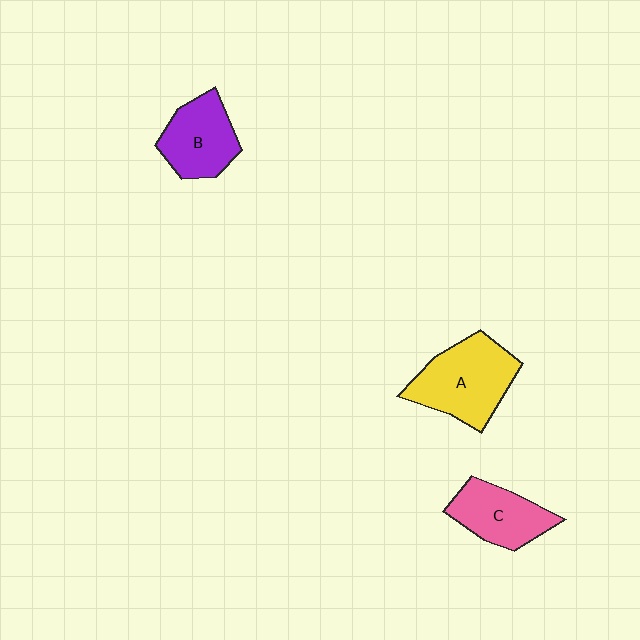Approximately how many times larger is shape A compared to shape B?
Approximately 1.3 times.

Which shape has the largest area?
Shape A (yellow).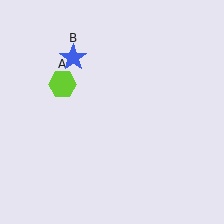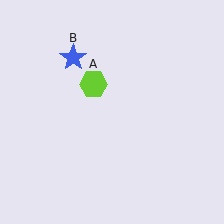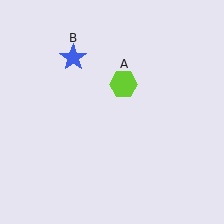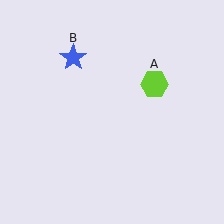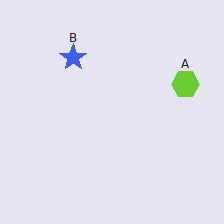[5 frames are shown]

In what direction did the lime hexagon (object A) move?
The lime hexagon (object A) moved right.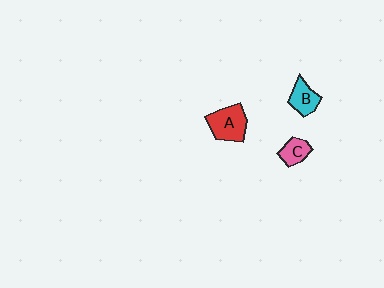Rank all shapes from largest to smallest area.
From largest to smallest: A (red), B (cyan), C (pink).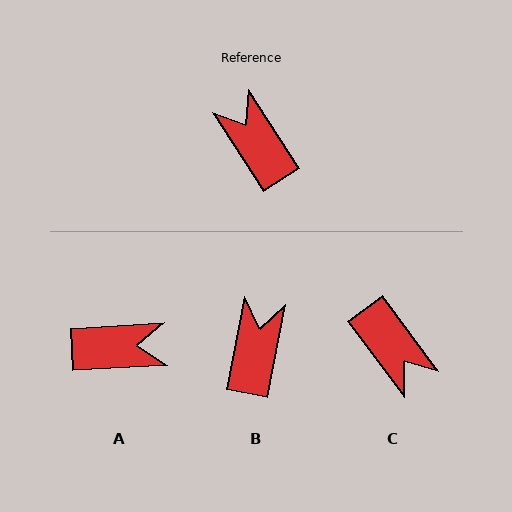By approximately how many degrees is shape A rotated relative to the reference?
Approximately 120 degrees clockwise.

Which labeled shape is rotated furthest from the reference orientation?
C, about 176 degrees away.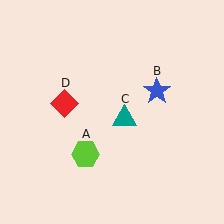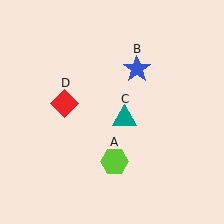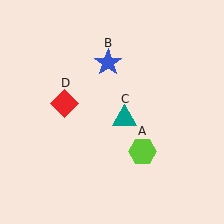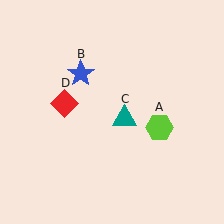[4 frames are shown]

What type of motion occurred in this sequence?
The lime hexagon (object A), blue star (object B) rotated counterclockwise around the center of the scene.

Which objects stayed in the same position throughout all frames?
Teal triangle (object C) and red diamond (object D) remained stationary.